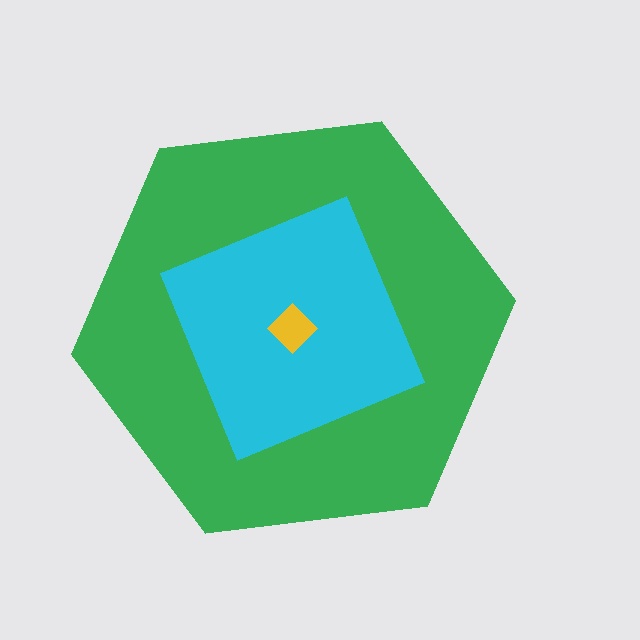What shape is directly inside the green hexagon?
The cyan square.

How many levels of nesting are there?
3.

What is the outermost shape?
The green hexagon.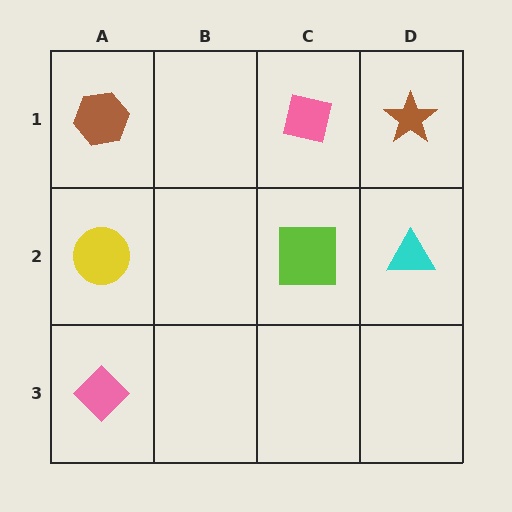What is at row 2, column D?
A cyan triangle.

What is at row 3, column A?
A pink diamond.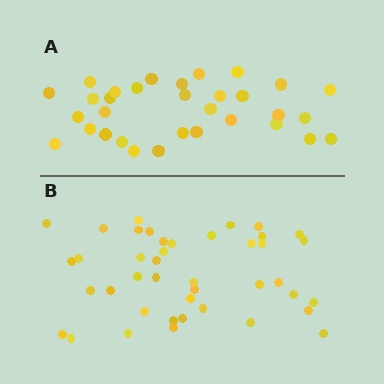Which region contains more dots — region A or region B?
Region B (the bottom region) has more dots.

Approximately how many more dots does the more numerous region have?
Region B has roughly 10 or so more dots than region A.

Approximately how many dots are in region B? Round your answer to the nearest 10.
About 40 dots. (The exact count is 42, which rounds to 40.)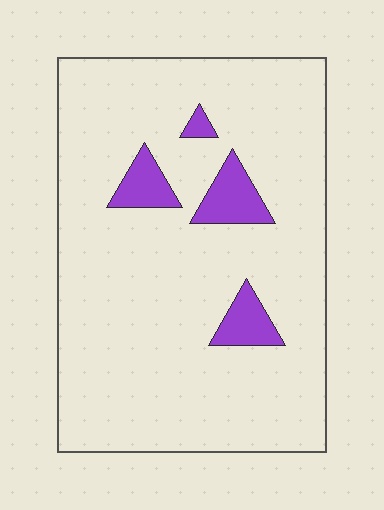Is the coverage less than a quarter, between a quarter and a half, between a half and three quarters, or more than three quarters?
Less than a quarter.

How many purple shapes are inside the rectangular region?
4.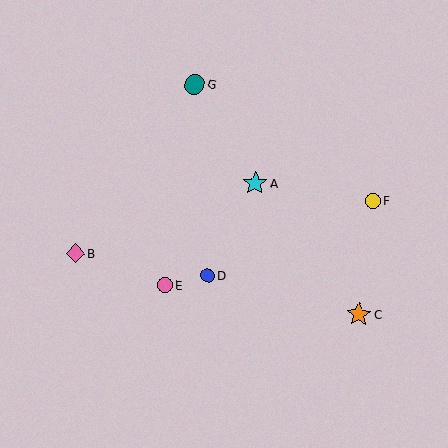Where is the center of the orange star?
The center of the orange star is at (359, 314).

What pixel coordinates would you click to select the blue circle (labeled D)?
Click at (208, 275) to select the blue circle D.